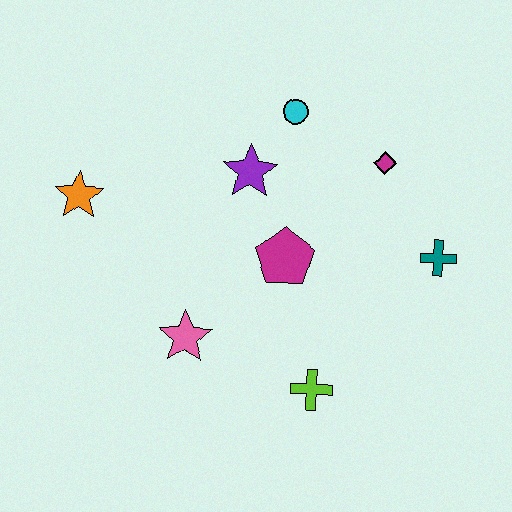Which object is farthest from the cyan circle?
The lime cross is farthest from the cyan circle.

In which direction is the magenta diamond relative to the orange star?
The magenta diamond is to the right of the orange star.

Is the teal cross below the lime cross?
No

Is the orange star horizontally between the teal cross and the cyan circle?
No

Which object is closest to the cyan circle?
The purple star is closest to the cyan circle.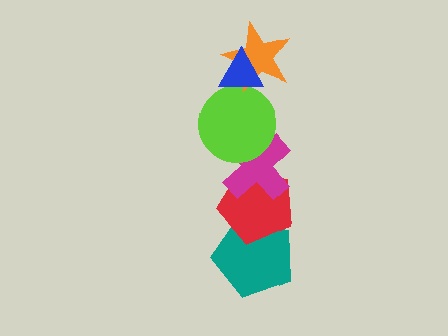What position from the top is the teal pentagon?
The teal pentagon is 6th from the top.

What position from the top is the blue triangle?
The blue triangle is 1st from the top.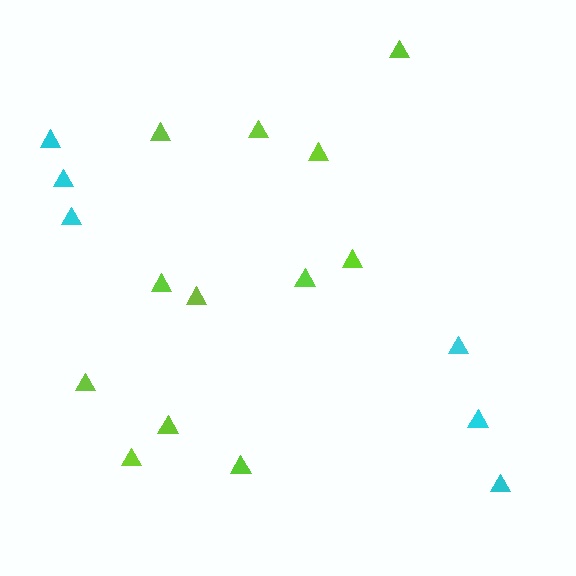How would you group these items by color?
There are 2 groups: one group of cyan triangles (6) and one group of lime triangles (12).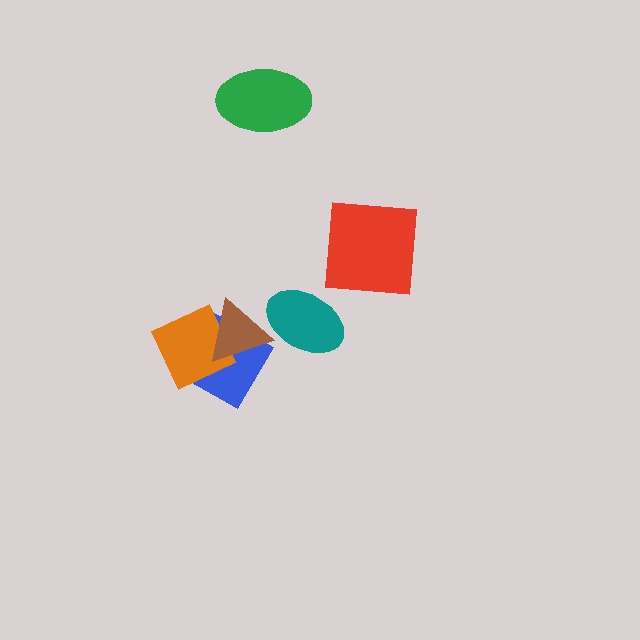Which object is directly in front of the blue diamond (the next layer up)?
The orange square is directly in front of the blue diamond.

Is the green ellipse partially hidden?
No, no other shape covers it.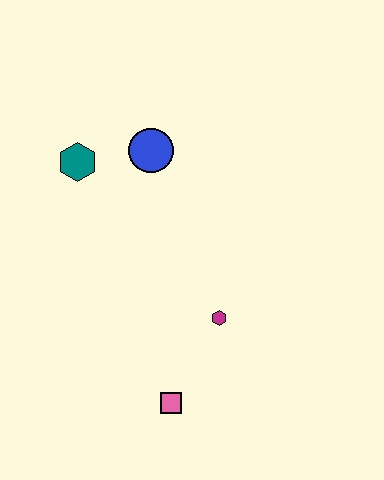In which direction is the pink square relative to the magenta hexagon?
The pink square is below the magenta hexagon.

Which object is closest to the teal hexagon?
The blue circle is closest to the teal hexagon.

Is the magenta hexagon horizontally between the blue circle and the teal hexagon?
No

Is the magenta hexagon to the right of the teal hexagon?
Yes